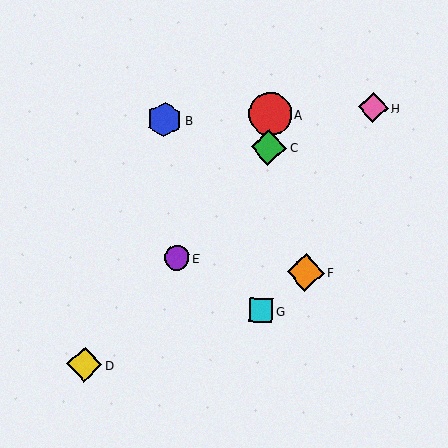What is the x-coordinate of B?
Object B is at x≈164.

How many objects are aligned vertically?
3 objects (A, C, G) are aligned vertically.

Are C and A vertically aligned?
Yes, both are at x≈269.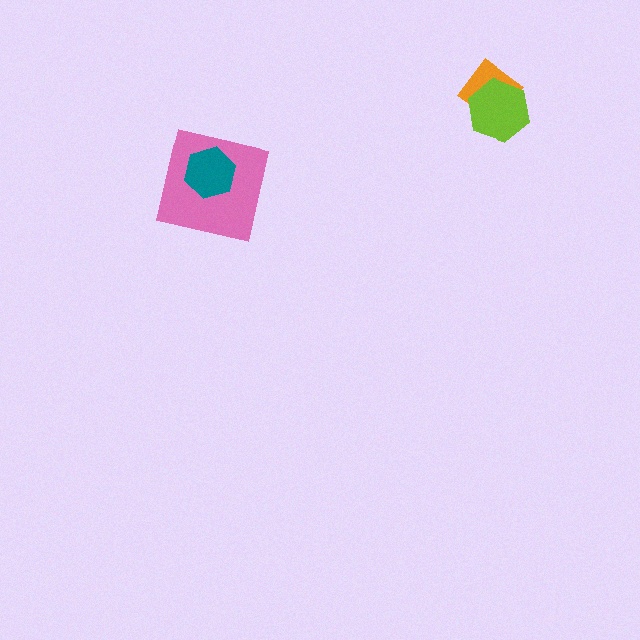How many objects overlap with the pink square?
1 object overlaps with the pink square.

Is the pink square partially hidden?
Yes, it is partially covered by another shape.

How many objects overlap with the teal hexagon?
1 object overlaps with the teal hexagon.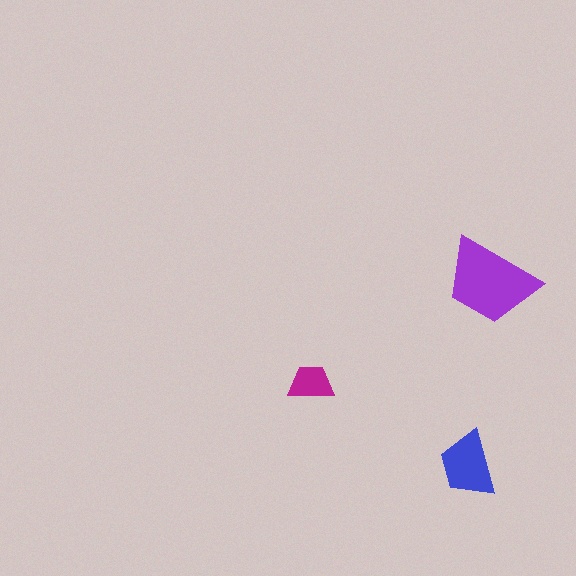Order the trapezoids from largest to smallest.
the purple one, the blue one, the magenta one.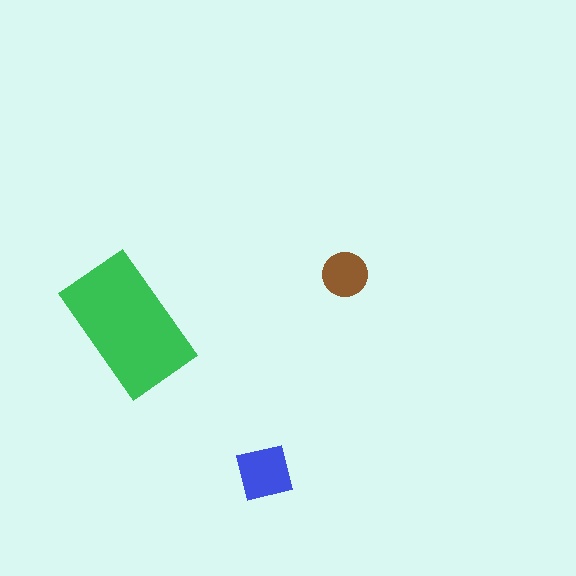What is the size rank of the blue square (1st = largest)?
2nd.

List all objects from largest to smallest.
The green rectangle, the blue square, the brown circle.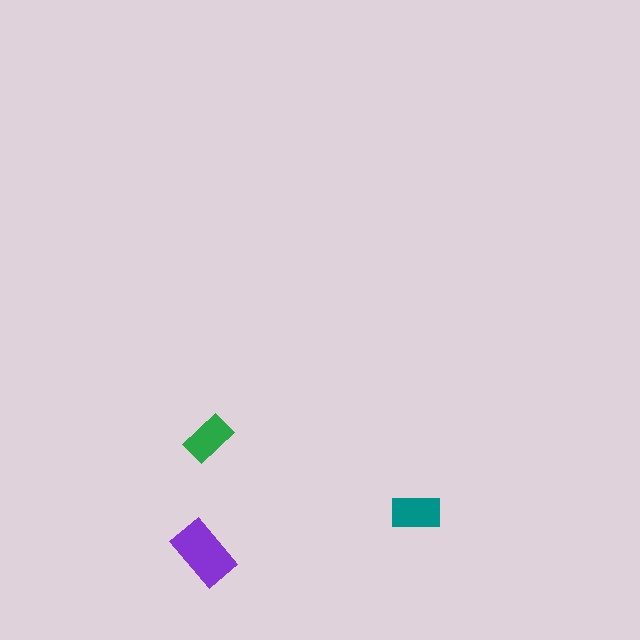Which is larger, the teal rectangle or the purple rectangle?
The purple one.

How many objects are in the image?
There are 3 objects in the image.